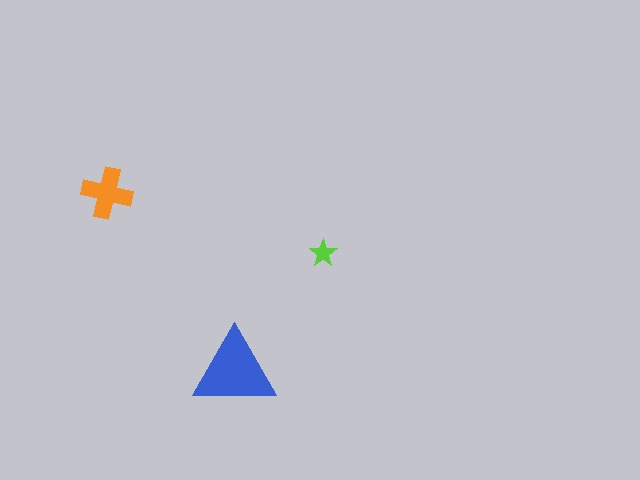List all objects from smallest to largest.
The lime star, the orange cross, the blue triangle.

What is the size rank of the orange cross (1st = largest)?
2nd.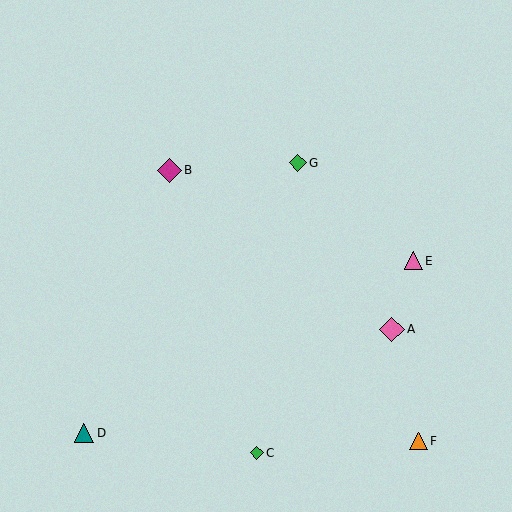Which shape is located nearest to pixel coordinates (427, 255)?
The pink triangle (labeled E) at (413, 261) is nearest to that location.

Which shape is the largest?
The pink diamond (labeled A) is the largest.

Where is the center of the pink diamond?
The center of the pink diamond is at (392, 329).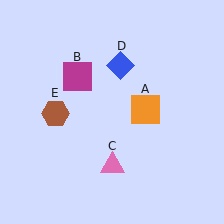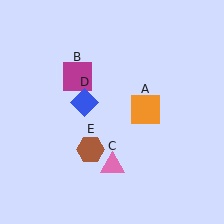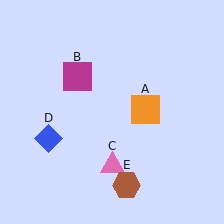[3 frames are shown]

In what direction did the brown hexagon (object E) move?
The brown hexagon (object E) moved down and to the right.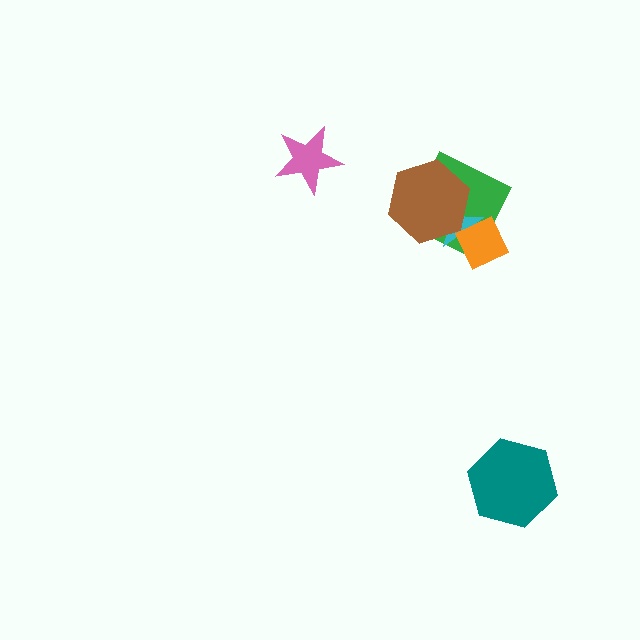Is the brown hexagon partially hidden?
No, no other shape covers it.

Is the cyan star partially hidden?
Yes, it is partially covered by another shape.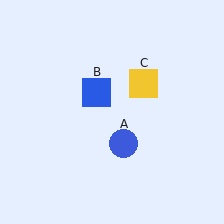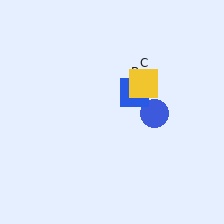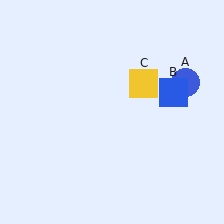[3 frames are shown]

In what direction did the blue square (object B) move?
The blue square (object B) moved right.